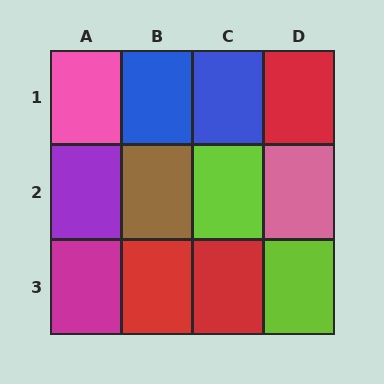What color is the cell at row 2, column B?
Brown.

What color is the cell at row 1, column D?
Red.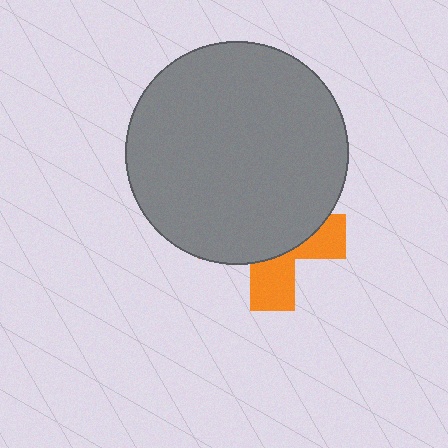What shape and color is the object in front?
The object in front is a gray circle.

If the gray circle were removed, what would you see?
You would see the complete orange cross.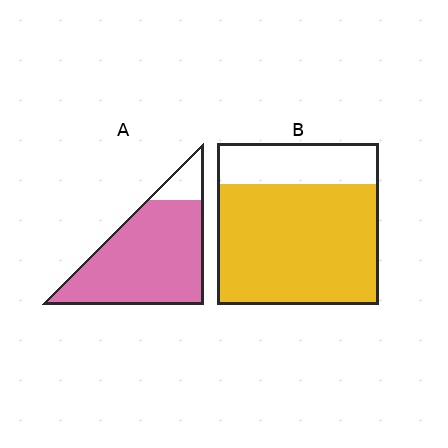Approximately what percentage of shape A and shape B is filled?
A is approximately 85% and B is approximately 75%.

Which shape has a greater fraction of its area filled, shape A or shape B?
Shape A.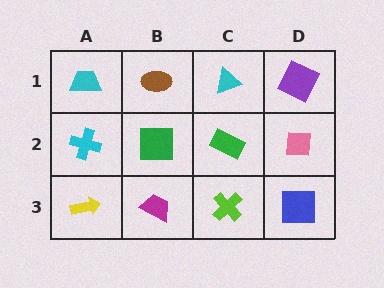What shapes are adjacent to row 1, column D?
A pink square (row 2, column D), a cyan triangle (row 1, column C).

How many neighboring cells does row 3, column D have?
2.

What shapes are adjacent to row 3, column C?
A green rectangle (row 2, column C), a magenta trapezoid (row 3, column B), a blue square (row 3, column D).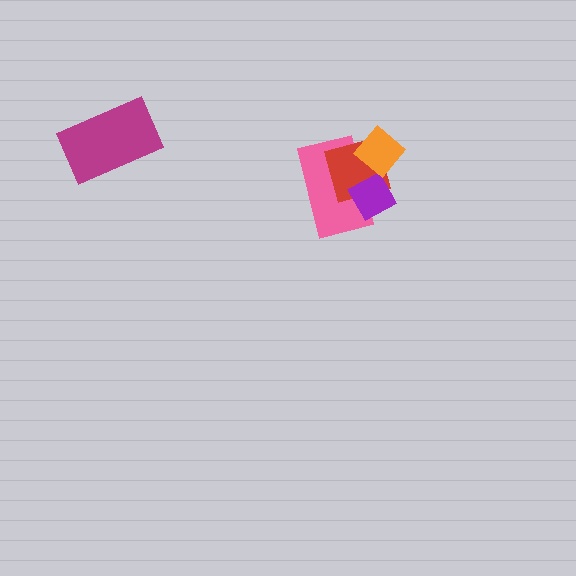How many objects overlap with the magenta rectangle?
0 objects overlap with the magenta rectangle.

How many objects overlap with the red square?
3 objects overlap with the red square.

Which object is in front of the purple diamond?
The orange diamond is in front of the purple diamond.